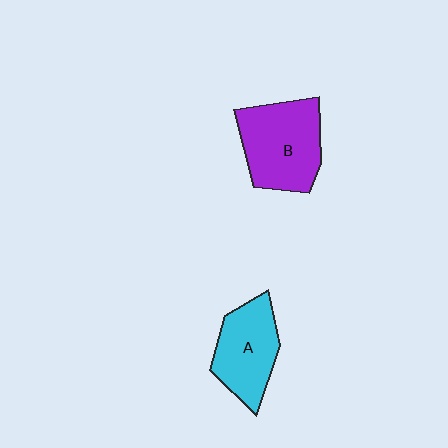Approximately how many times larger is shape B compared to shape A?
Approximately 1.2 times.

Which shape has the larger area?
Shape B (purple).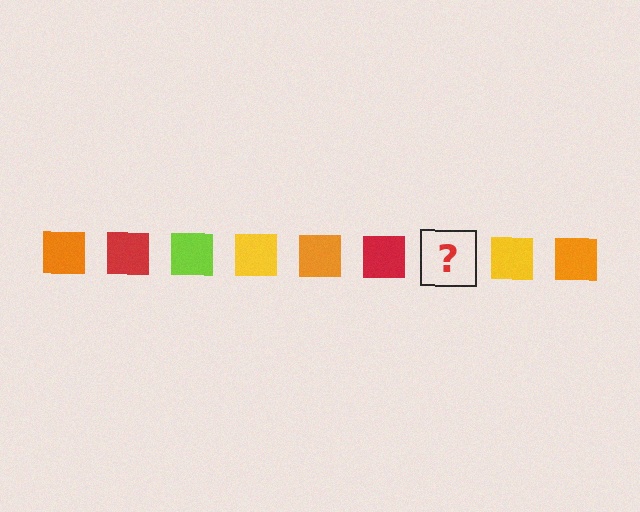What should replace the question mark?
The question mark should be replaced with a lime square.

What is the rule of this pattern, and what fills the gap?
The rule is that the pattern cycles through orange, red, lime, yellow squares. The gap should be filled with a lime square.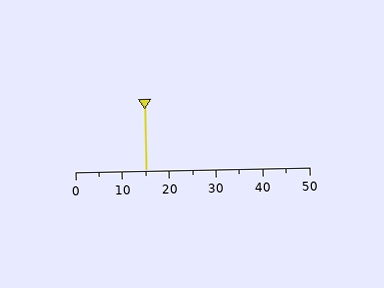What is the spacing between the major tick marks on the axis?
The major ticks are spaced 10 apart.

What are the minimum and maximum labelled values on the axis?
The axis runs from 0 to 50.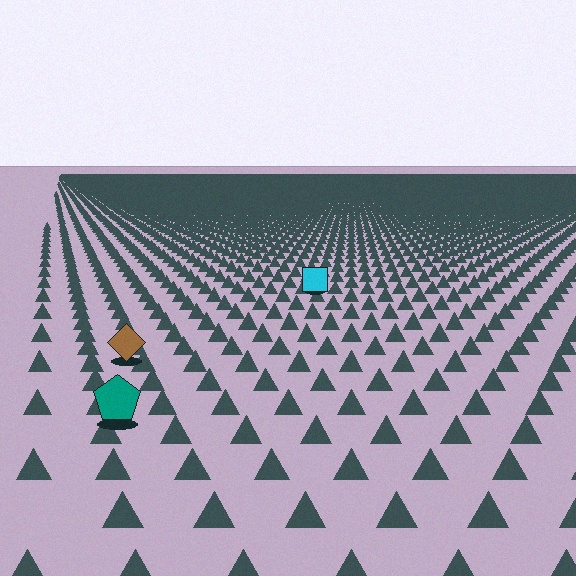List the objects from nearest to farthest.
From nearest to farthest: the teal pentagon, the brown diamond, the cyan square.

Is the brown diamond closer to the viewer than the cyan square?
Yes. The brown diamond is closer — you can tell from the texture gradient: the ground texture is coarser near it.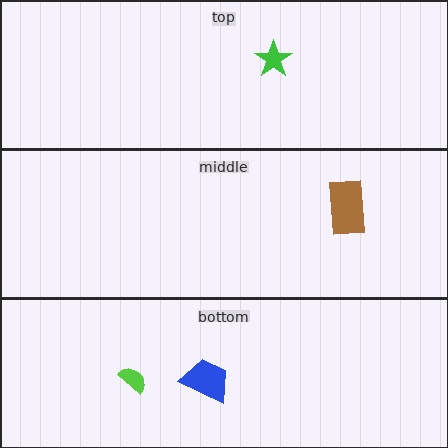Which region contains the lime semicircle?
The bottom region.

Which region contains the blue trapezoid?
The bottom region.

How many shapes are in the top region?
1.